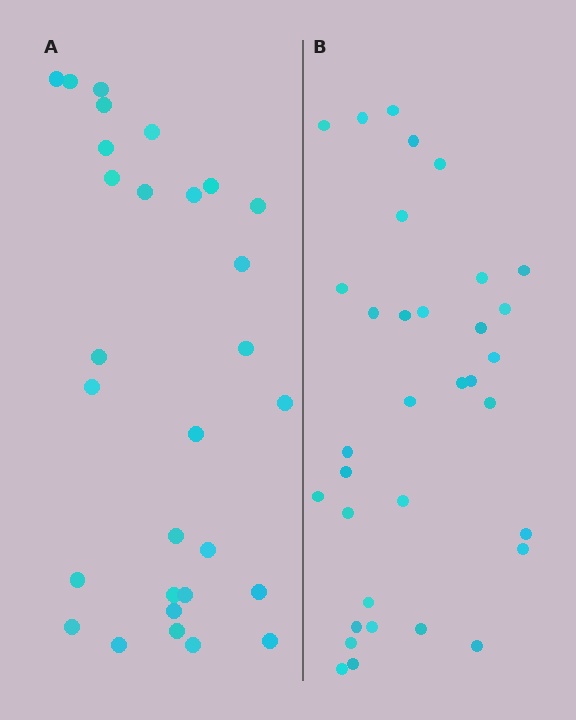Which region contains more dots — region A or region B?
Region B (the right region) has more dots.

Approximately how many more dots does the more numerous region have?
Region B has about 5 more dots than region A.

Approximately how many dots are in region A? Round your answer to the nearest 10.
About 30 dots. (The exact count is 29, which rounds to 30.)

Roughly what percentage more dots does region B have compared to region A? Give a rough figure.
About 15% more.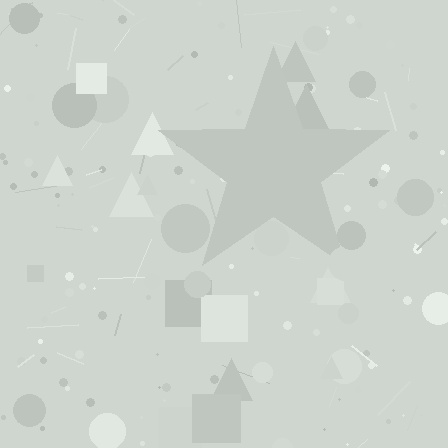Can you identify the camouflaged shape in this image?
The camouflaged shape is a star.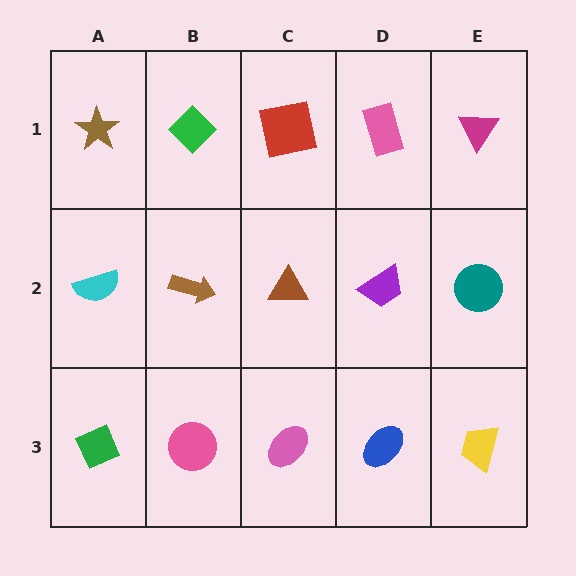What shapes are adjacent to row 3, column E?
A teal circle (row 2, column E), a blue ellipse (row 3, column D).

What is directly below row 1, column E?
A teal circle.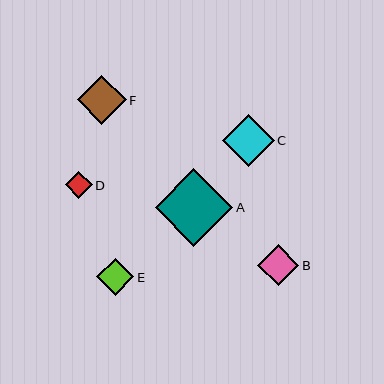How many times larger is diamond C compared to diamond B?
Diamond C is approximately 1.3 times the size of diamond B.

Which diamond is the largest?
Diamond A is the largest with a size of approximately 78 pixels.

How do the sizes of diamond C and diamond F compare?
Diamond C and diamond F are approximately the same size.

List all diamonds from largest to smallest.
From largest to smallest: A, C, F, B, E, D.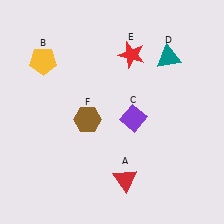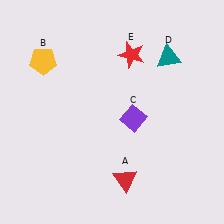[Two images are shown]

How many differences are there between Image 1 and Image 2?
There is 1 difference between the two images.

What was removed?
The brown hexagon (F) was removed in Image 2.